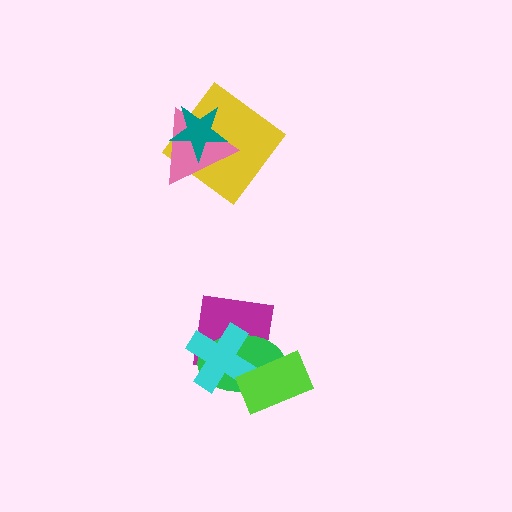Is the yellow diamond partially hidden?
Yes, it is partially covered by another shape.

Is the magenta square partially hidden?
Yes, it is partially covered by another shape.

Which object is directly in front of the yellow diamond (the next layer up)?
The pink triangle is directly in front of the yellow diamond.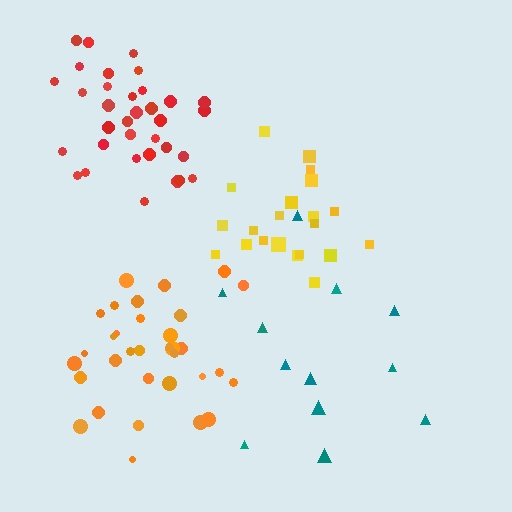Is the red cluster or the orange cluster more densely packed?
Red.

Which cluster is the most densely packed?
Red.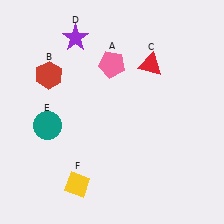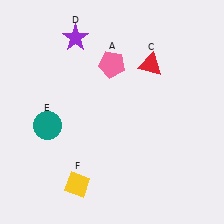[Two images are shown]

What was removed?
The red hexagon (B) was removed in Image 2.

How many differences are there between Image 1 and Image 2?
There is 1 difference between the two images.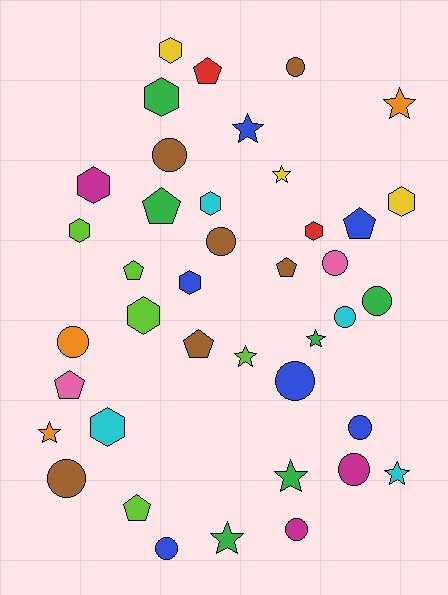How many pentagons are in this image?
There are 8 pentagons.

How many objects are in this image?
There are 40 objects.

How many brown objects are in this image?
There are 6 brown objects.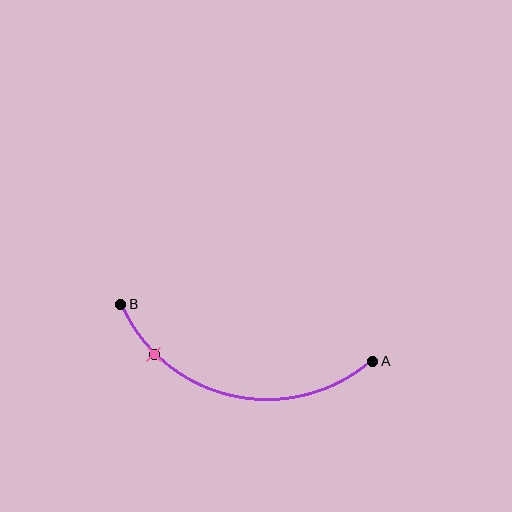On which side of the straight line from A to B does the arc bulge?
The arc bulges below the straight line connecting A and B.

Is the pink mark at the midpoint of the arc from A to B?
No. The pink mark lies on the arc but is closer to endpoint B. The arc midpoint would be at the point on the curve equidistant along the arc from both A and B.